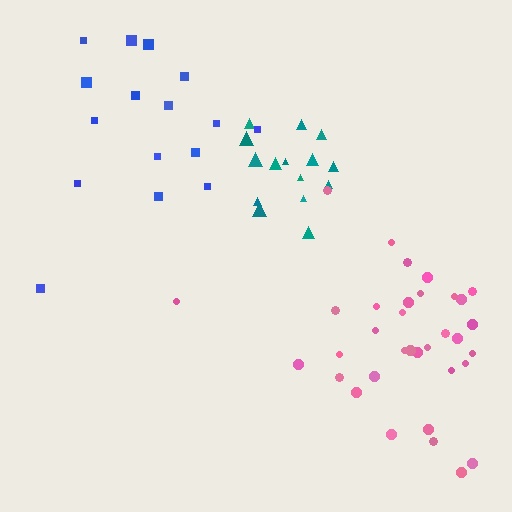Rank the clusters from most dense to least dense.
teal, pink, blue.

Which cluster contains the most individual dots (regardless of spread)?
Pink (34).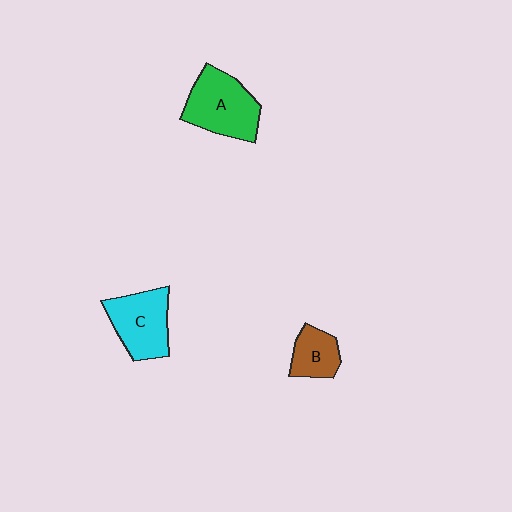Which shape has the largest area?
Shape A (green).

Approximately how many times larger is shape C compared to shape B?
Approximately 1.7 times.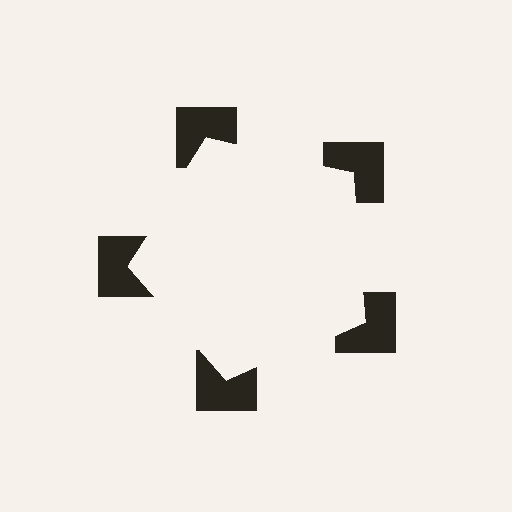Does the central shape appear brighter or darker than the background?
It typically appears slightly brighter than the background, even though no actual brightness change is drawn.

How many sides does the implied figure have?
5 sides.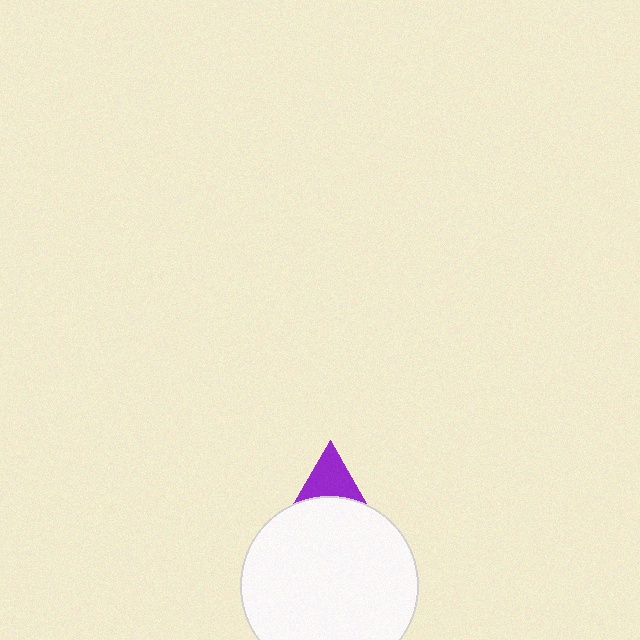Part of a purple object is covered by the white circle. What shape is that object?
It is a triangle.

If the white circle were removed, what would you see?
You would see the complete purple triangle.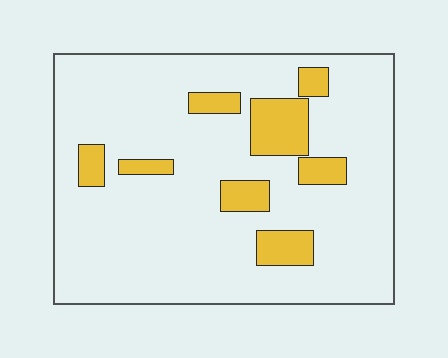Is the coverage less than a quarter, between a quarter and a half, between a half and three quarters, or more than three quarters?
Less than a quarter.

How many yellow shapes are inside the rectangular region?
8.